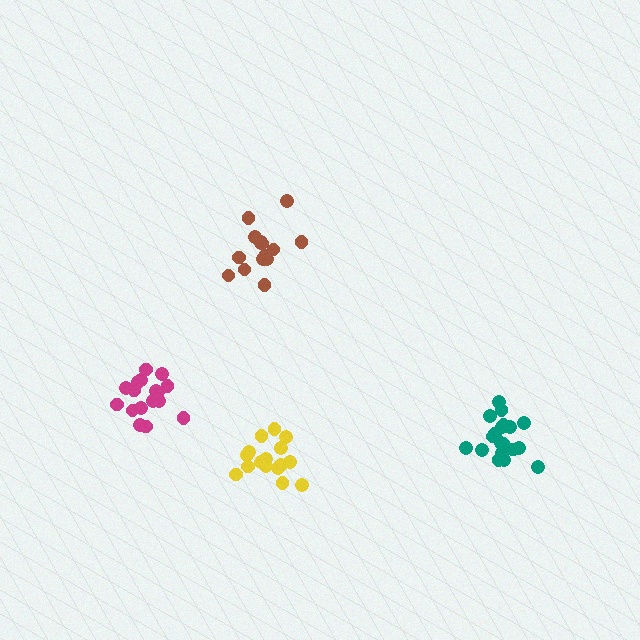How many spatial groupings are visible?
There are 4 spatial groupings.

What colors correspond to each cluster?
The clusters are colored: brown, yellow, teal, magenta.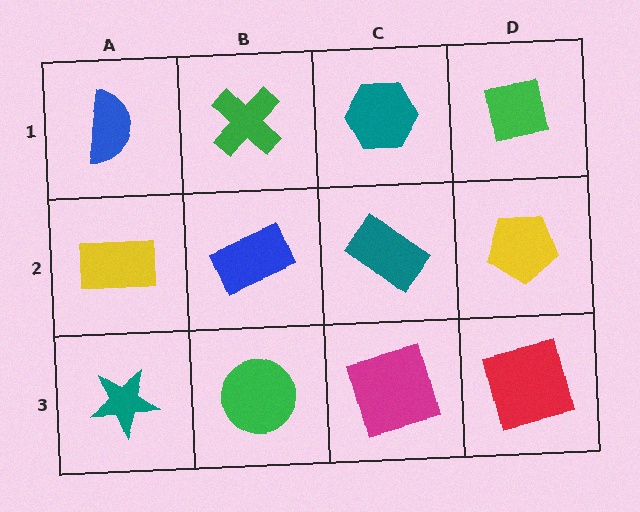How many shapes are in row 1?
4 shapes.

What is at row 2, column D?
A yellow pentagon.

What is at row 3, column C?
A magenta square.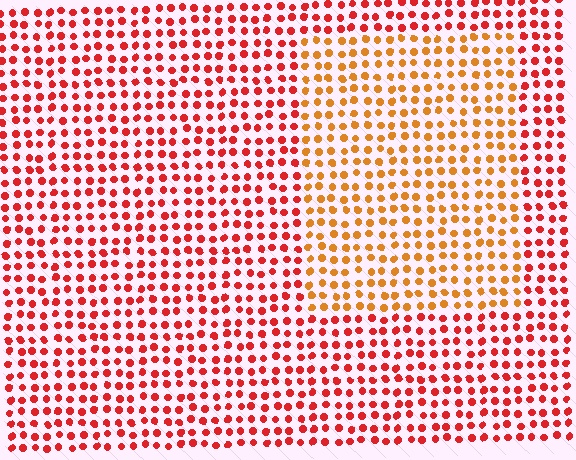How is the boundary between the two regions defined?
The boundary is defined purely by a slight shift in hue (about 34 degrees). Spacing, size, and orientation are identical on both sides.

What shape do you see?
I see a rectangle.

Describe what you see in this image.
The image is filled with small red elements in a uniform arrangement. A rectangle-shaped region is visible where the elements are tinted to a slightly different hue, forming a subtle color boundary.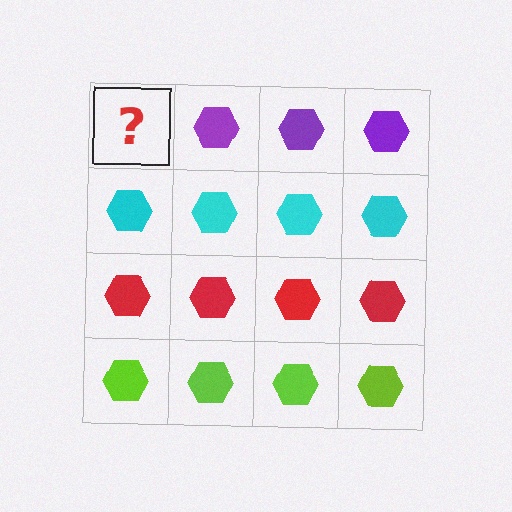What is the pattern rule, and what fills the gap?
The rule is that each row has a consistent color. The gap should be filled with a purple hexagon.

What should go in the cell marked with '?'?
The missing cell should contain a purple hexagon.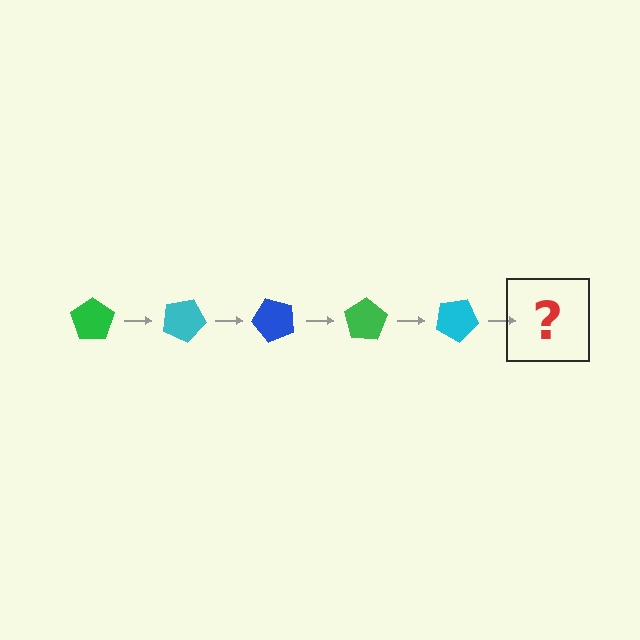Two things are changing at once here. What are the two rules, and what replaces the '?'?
The two rules are that it rotates 25 degrees each step and the color cycles through green, cyan, and blue. The '?' should be a blue pentagon, rotated 125 degrees from the start.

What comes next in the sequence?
The next element should be a blue pentagon, rotated 125 degrees from the start.